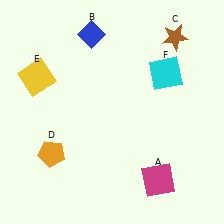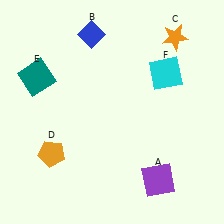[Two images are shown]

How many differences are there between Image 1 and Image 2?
There are 3 differences between the two images.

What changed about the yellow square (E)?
In Image 1, E is yellow. In Image 2, it changed to teal.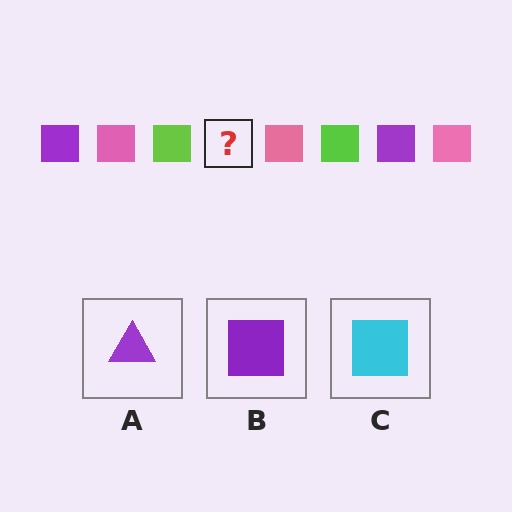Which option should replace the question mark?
Option B.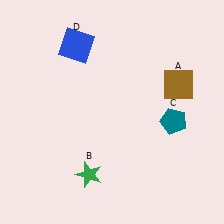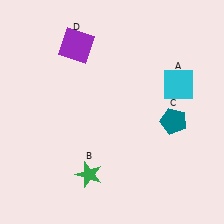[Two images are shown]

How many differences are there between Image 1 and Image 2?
There are 2 differences between the two images.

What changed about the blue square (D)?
In Image 1, D is blue. In Image 2, it changed to purple.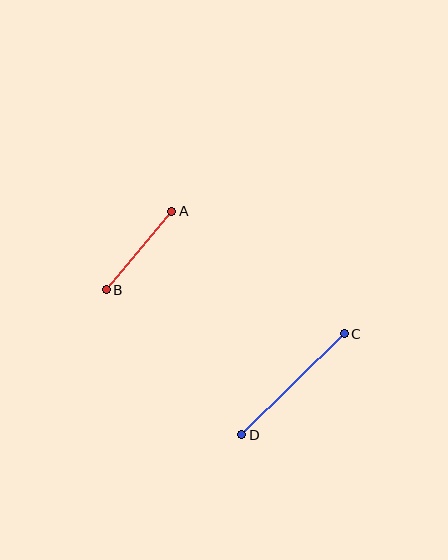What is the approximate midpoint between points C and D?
The midpoint is at approximately (293, 384) pixels.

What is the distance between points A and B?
The distance is approximately 102 pixels.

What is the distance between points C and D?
The distance is approximately 144 pixels.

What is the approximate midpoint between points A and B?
The midpoint is at approximately (139, 250) pixels.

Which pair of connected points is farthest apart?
Points C and D are farthest apart.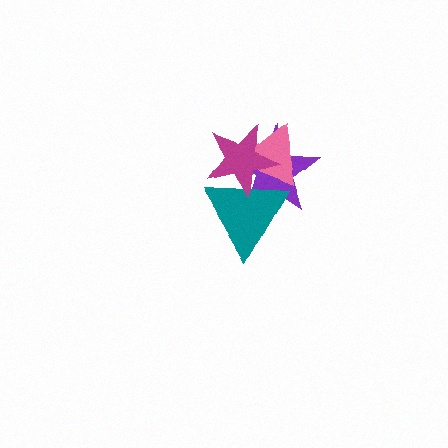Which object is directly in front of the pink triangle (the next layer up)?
The teal triangle is directly in front of the pink triangle.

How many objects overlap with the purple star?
3 objects overlap with the purple star.